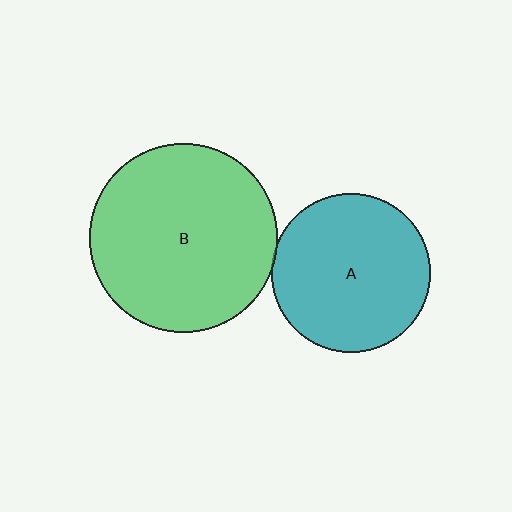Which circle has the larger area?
Circle B (green).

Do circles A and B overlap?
Yes.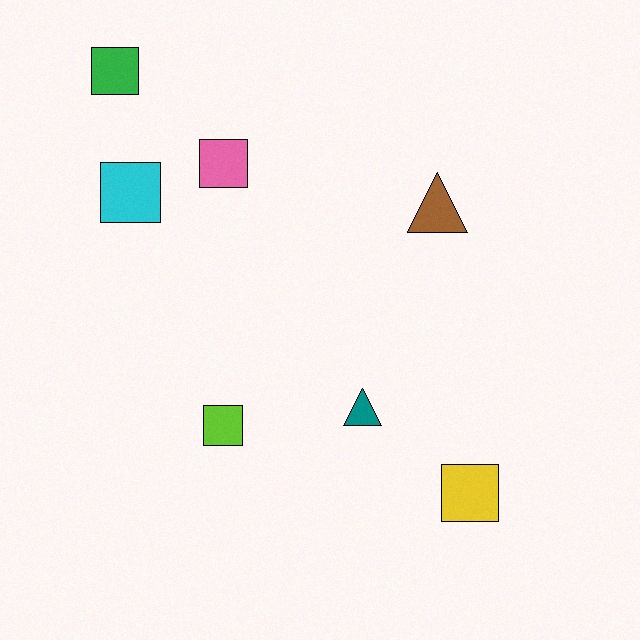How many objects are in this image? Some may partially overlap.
There are 7 objects.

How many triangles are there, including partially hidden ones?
There are 2 triangles.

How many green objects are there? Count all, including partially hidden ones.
There is 1 green object.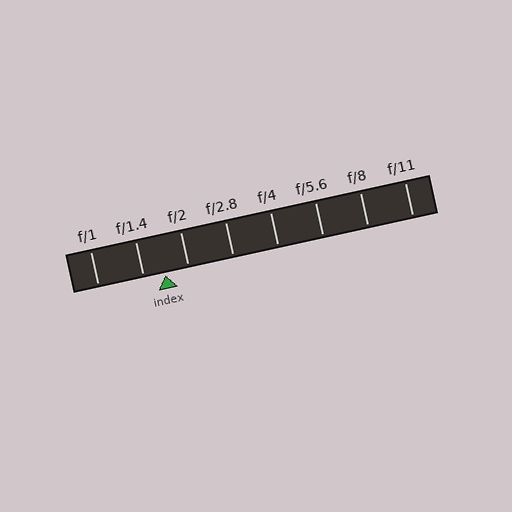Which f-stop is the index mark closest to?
The index mark is closest to f/1.4.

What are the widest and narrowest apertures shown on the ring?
The widest aperture shown is f/1 and the narrowest is f/11.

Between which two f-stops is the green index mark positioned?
The index mark is between f/1.4 and f/2.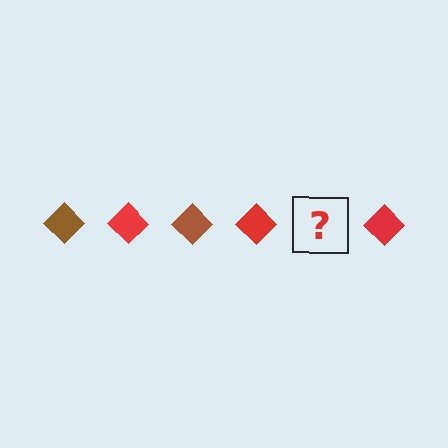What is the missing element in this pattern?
The missing element is a brown diamond.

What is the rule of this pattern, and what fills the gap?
The rule is that the pattern cycles through brown, red diamonds. The gap should be filled with a brown diamond.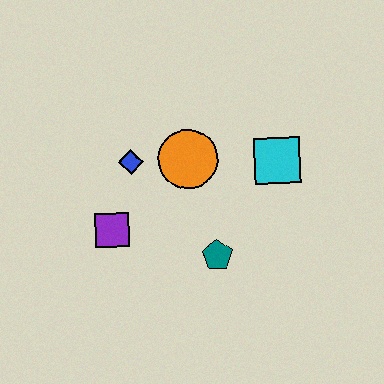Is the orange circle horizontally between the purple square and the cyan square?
Yes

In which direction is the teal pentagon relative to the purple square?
The teal pentagon is to the right of the purple square.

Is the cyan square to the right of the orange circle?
Yes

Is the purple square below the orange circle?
Yes